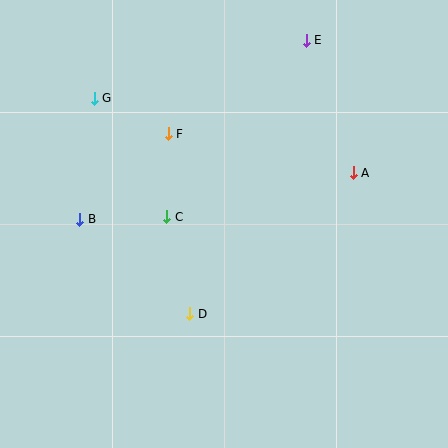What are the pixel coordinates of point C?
Point C is at (167, 217).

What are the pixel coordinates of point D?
Point D is at (190, 314).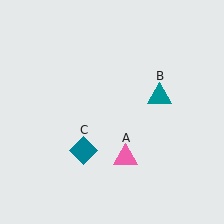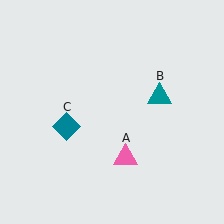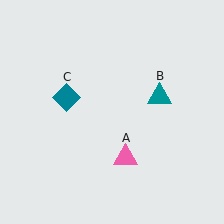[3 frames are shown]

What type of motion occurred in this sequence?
The teal diamond (object C) rotated clockwise around the center of the scene.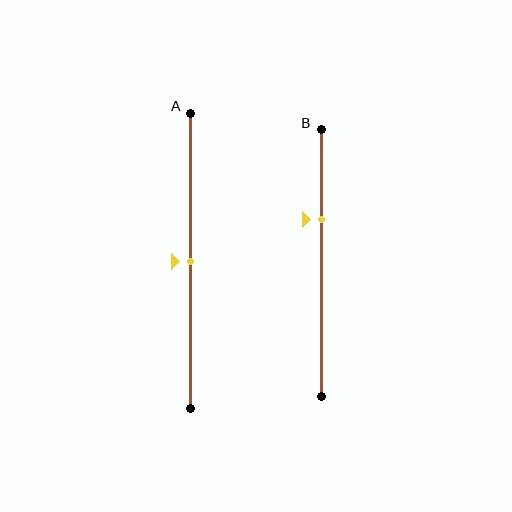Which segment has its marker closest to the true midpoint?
Segment A has its marker closest to the true midpoint.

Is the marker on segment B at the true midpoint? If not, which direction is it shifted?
No, the marker on segment B is shifted upward by about 16% of the segment length.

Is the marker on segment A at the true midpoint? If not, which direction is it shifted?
Yes, the marker on segment A is at the true midpoint.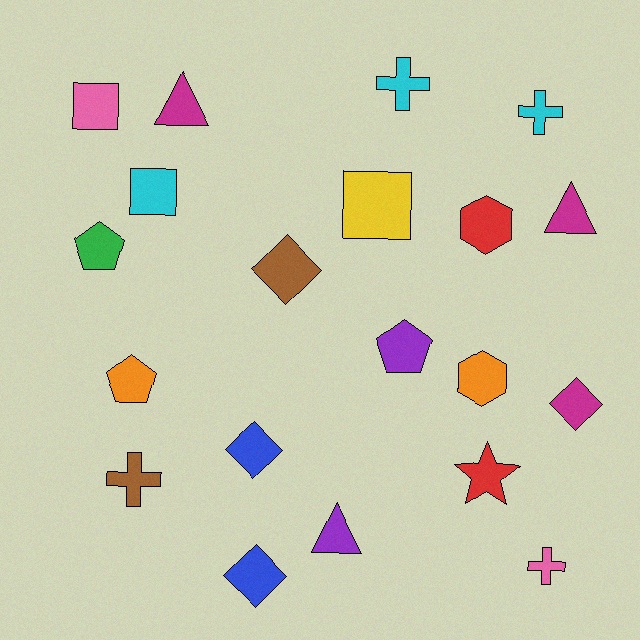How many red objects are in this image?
There are 2 red objects.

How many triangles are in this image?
There are 3 triangles.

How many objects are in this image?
There are 20 objects.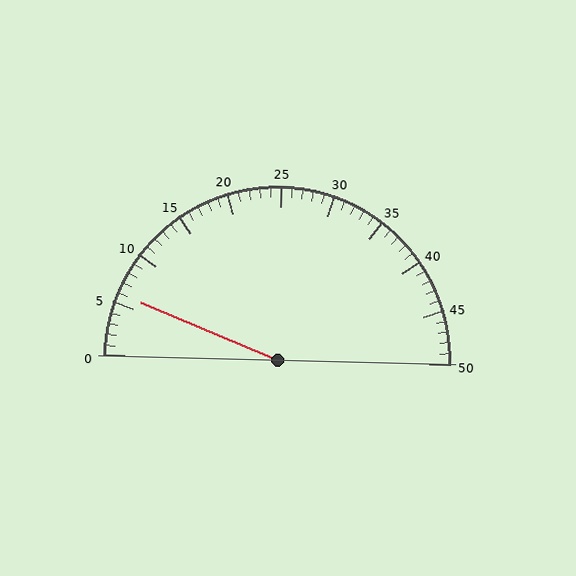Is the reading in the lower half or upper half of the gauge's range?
The reading is in the lower half of the range (0 to 50).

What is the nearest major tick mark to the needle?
The nearest major tick mark is 5.